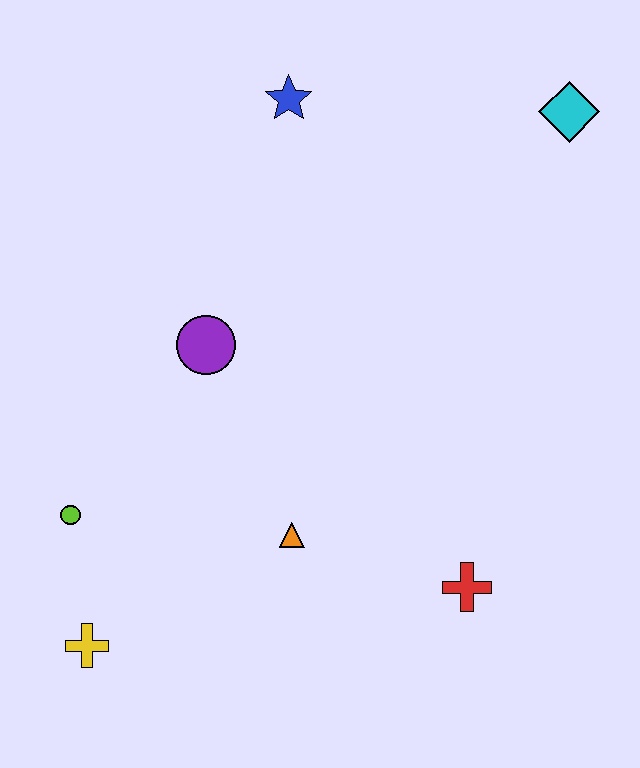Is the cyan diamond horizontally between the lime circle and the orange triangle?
No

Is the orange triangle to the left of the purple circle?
No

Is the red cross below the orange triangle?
Yes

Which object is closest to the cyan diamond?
The blue star is closest to the cyan diamond.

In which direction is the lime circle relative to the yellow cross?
The lime circle is above the yellow cross.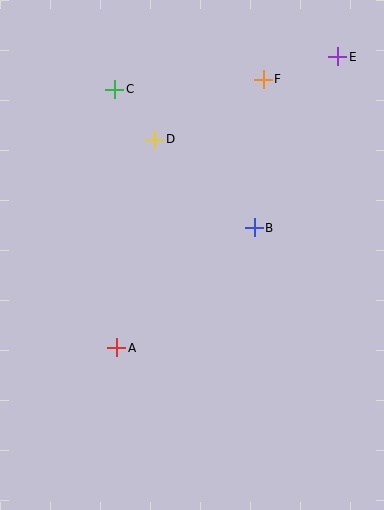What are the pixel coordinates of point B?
Point B is at (254, 228).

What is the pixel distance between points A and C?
The distance between A and C is 259 pixels.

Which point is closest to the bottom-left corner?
Point A is closest to the bottom-left corner.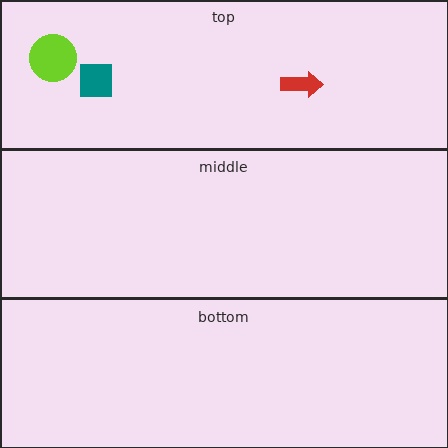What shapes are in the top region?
The teal square, the lime circle, the red arrow.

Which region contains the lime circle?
The top region.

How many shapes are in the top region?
3.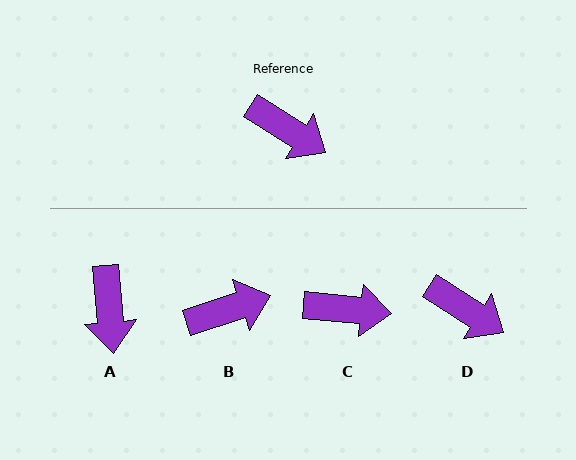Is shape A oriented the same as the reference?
No, it is off by about 52 degrees.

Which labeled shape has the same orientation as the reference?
D.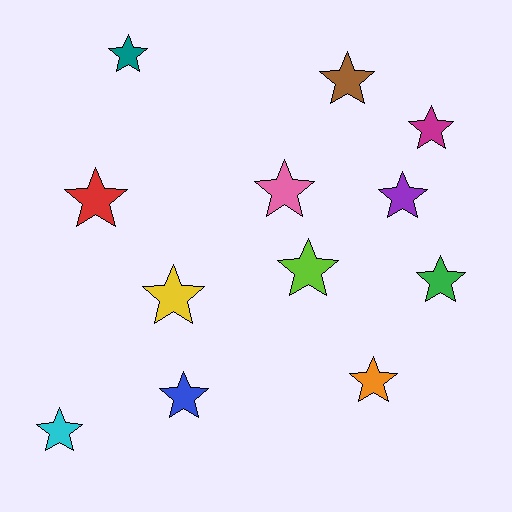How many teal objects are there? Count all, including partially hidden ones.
There is 1 teal object.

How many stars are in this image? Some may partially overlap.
There are 12 stars.